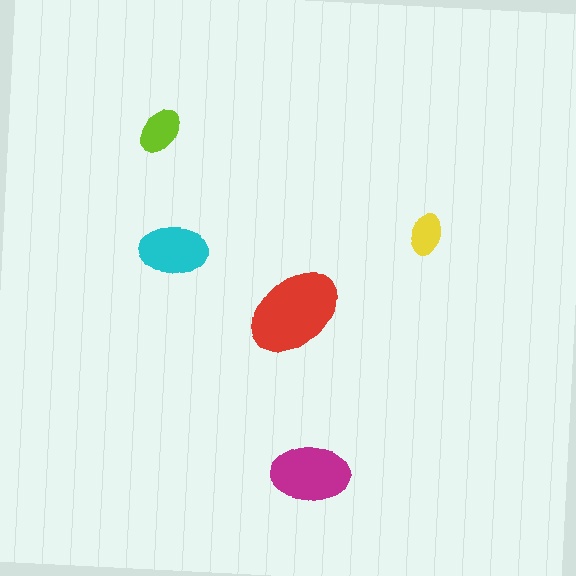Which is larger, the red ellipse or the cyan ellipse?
The red one.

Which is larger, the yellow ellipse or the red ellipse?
The red one.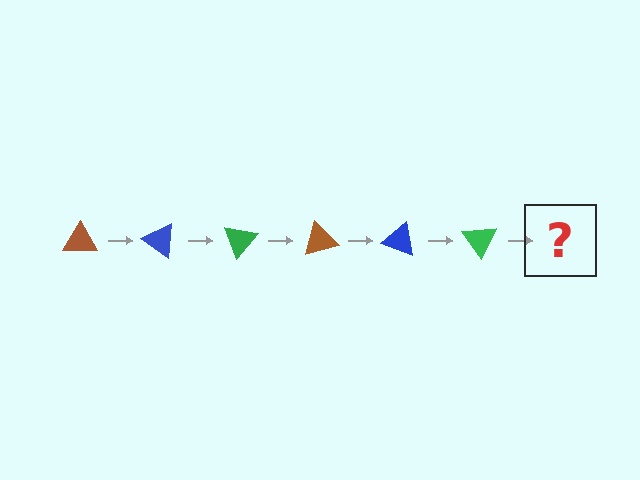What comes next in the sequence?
The next element should be a brown triangle, rotated 210 degrees from the start.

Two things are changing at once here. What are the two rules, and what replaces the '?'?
The two rules are that it rotates 35 degrees each step and the color cycles through brown, blue, and green. The '?' should be a brown triangle, rotated 210 degrees from the start.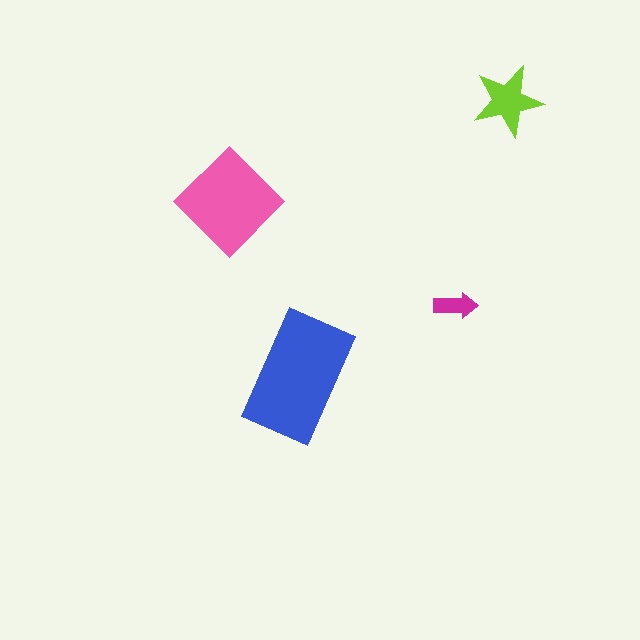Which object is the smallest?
The magenta arrow.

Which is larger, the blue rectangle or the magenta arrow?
The blue rectangle.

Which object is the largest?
The blue rectangle.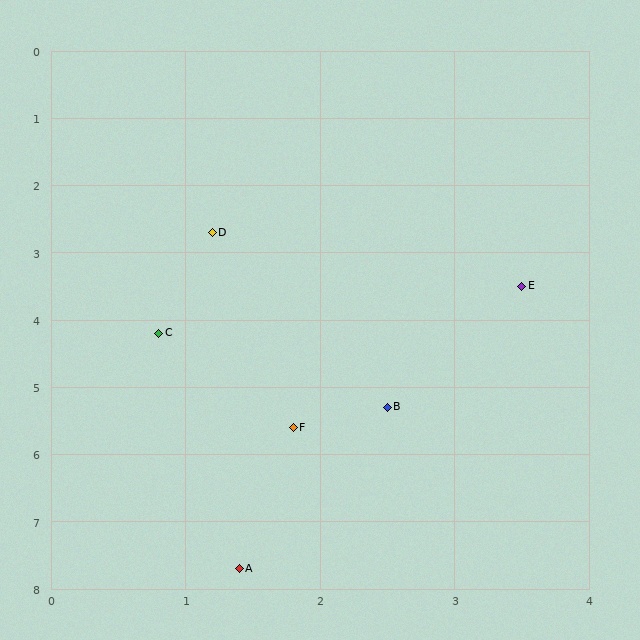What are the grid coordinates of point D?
Point D is at approximately (1.2, 2.7).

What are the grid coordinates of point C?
Point C is at approximately (0.8, 4.2).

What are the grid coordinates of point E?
Point E is at approximately (3.5, 3.5).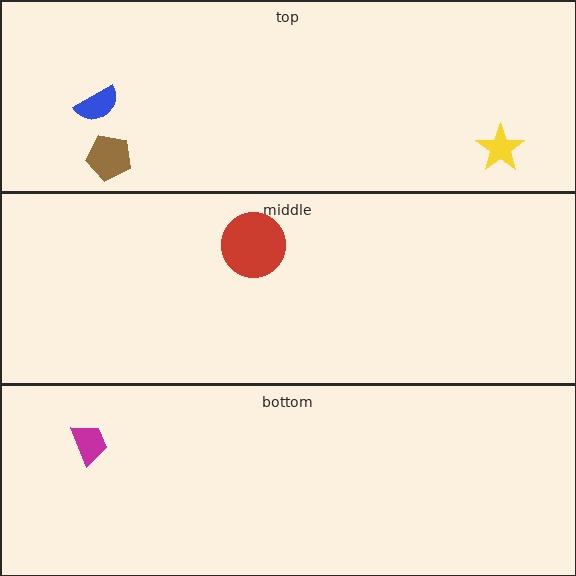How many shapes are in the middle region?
1.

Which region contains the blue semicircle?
The top region.